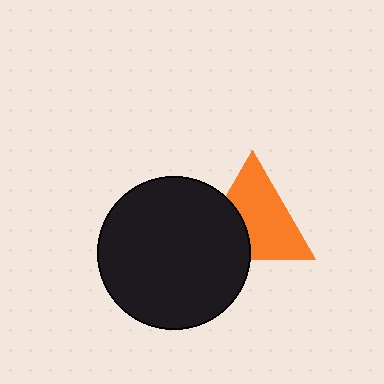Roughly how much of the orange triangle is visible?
Most of it is visible (roughly 67%).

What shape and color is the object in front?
The object in front is a black circle.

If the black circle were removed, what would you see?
You would see the complete orange triangle.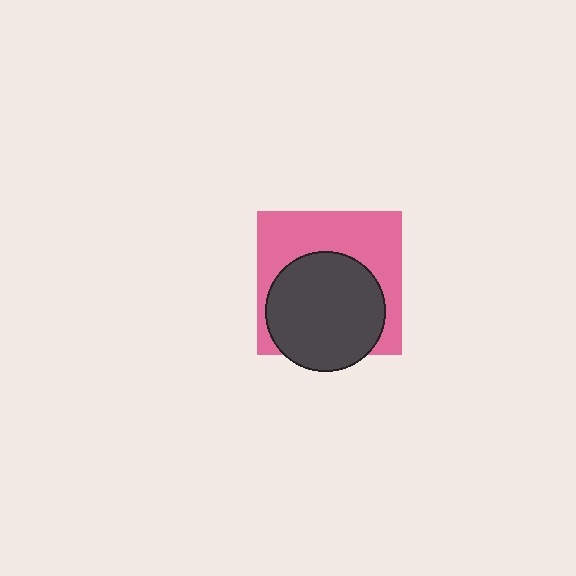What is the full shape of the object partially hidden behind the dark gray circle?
The partially hidden object is a pink square.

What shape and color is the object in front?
The object in front is a dark gray circle.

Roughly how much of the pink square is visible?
About half of it is visible (roughly 49%).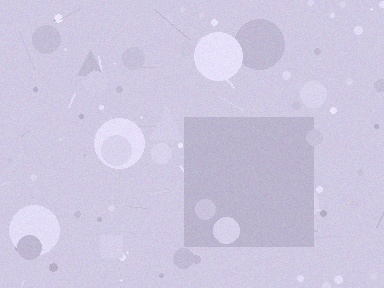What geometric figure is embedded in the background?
A square is embedded in the background.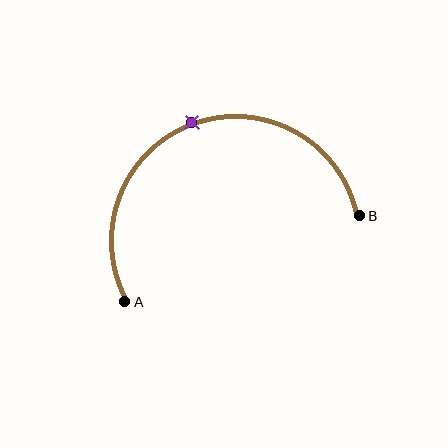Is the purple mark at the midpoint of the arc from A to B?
Yes. The purple mark lies on the arc at equal arc-length from both A and B — it is the arc midpoint.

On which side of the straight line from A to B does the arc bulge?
The arc bulges above the straight line connecting A and B.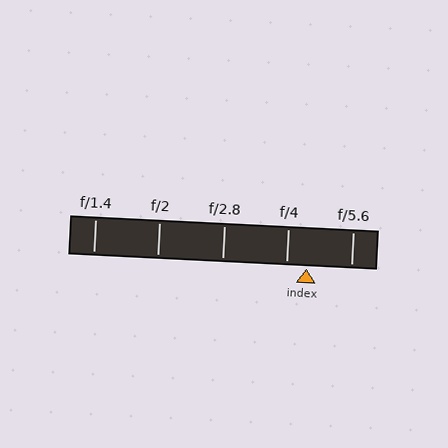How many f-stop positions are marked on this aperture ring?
There are 5 f-stop positions marked.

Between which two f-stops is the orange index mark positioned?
The index mark is between f/4 and f/5.6.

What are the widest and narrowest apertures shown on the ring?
The widest aperture shown is f/1.4 and the narrowest is f/5.6.